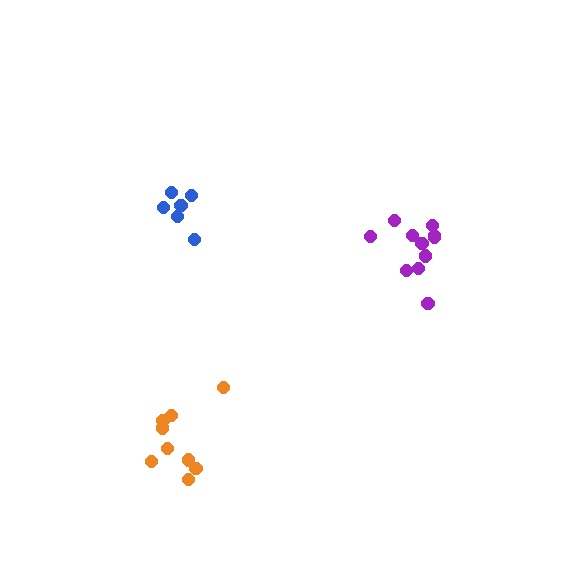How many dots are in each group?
Group 1: 9 dots, Group 2: 11 dots, Group 3: 6 dots (26 total).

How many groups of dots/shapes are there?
There are 3 groups.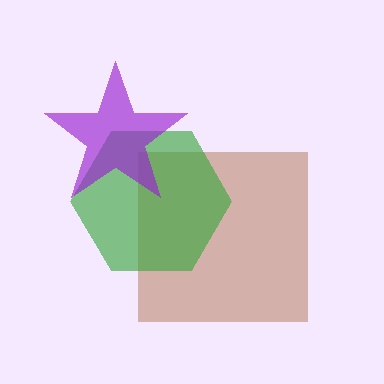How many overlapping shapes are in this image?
There are 3 overlapping shapes in the image.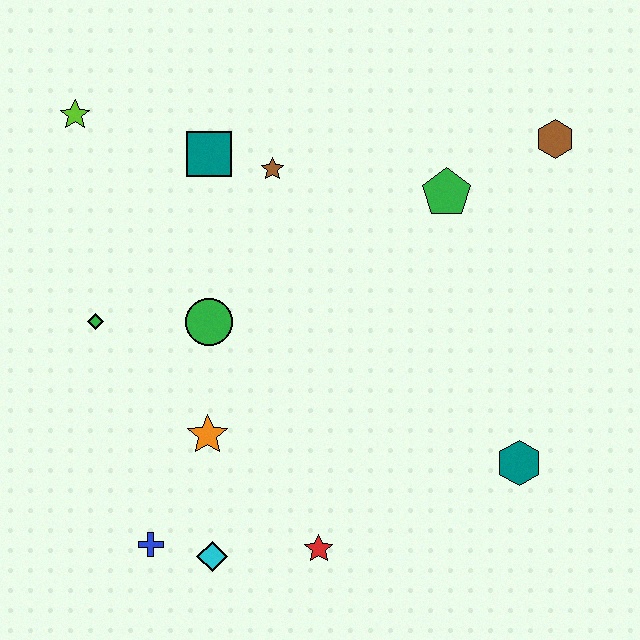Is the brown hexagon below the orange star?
No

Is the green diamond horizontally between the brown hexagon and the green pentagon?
No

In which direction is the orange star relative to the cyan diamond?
The orange star is above the cyan diamond.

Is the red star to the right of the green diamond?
Yes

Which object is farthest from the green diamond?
The brown hexagon is farthest from the green diamond.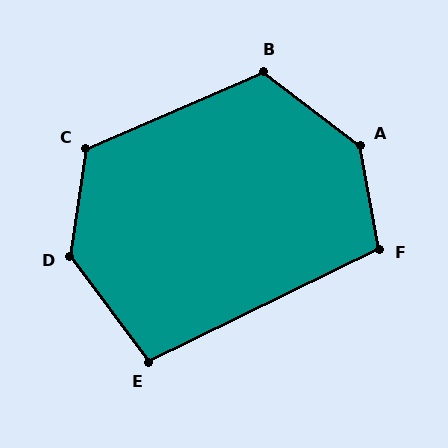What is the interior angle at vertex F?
Approximately 106 degrees (obtuse).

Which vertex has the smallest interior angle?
E, at approximately 101 degrees.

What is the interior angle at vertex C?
Approximately 122 degrees (obtuse).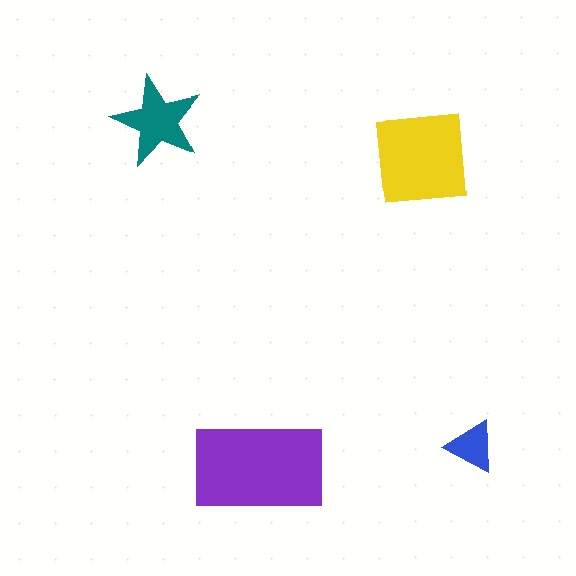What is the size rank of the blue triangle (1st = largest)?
4th.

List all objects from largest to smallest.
The purple rectangle, the yellow square, the teal star, the blue triangle.